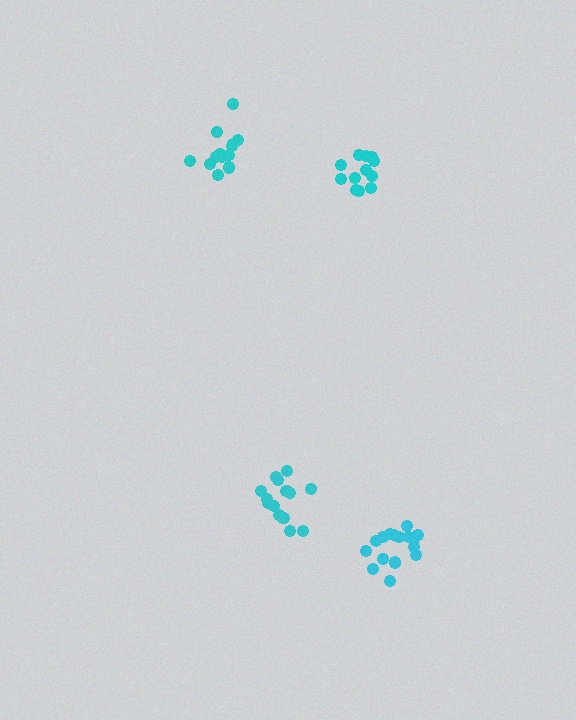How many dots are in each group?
Group 1: 16 dots, Group 2: 12 dots, Group 3: 14 dots, Group 4: 13 dots (55 total).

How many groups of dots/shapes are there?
There are 4 groups.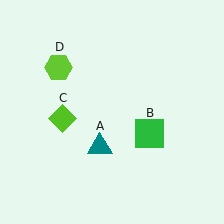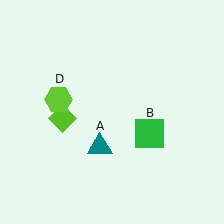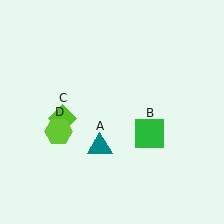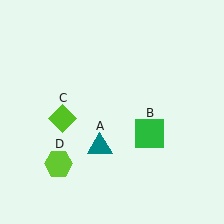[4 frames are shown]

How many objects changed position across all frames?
1 object changed position: lime hexagon (object D).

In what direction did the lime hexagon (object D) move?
The lime hexagon (object D) moved down.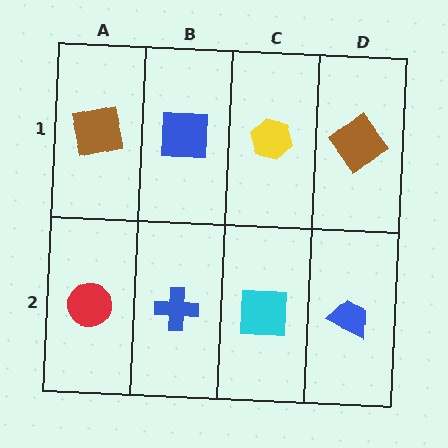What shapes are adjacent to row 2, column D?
A brown diamond (row 1, column D), a cyan square (row 2, column C).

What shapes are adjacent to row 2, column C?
A yellow hexagon (row 1, column C), a blue cross (row 2, column B), a blue trapezoid (row 2, column D).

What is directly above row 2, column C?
A yellow hexagon.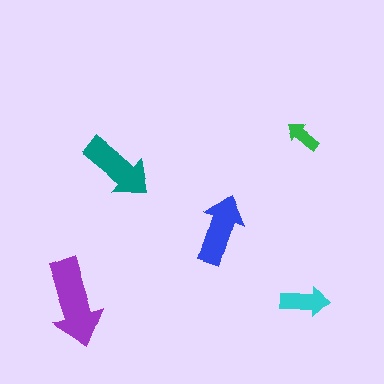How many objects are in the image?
There are 5 objects in the image.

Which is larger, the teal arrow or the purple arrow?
The purple one.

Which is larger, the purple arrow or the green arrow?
The purple one.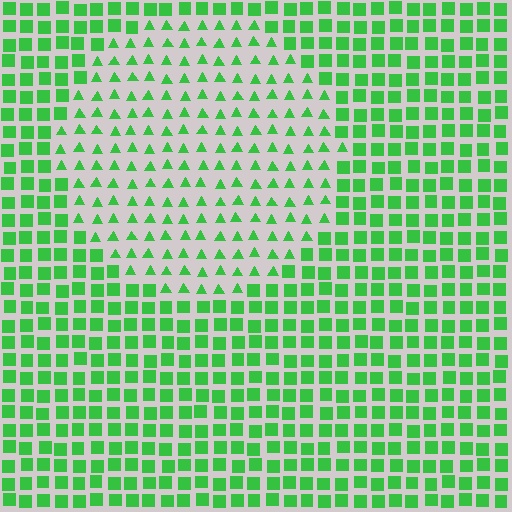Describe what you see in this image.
The image is filled with small green elements arranged in a uniform grid. A circle-shaped region contains triangles, while the surrounding area contains squares. The boundary is defined purely by the change in element shape.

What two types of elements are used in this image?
The image uses triangles inside the circle region and squares outside it.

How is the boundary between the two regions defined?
The boundary is defined by a change in element shape: triangles inside vs. squares outside. All elements share the same color and spacing.